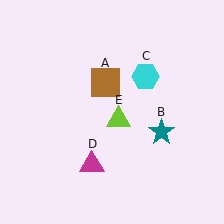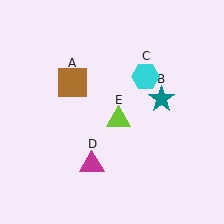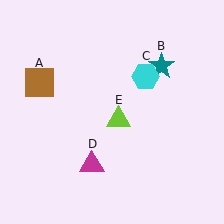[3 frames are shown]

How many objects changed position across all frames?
2 objects changed position: brown square (object A), teal star (object B).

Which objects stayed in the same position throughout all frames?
Cyan hexagon (object C) and magenta triangle (object D) and lime triangle (object E) remained stationary.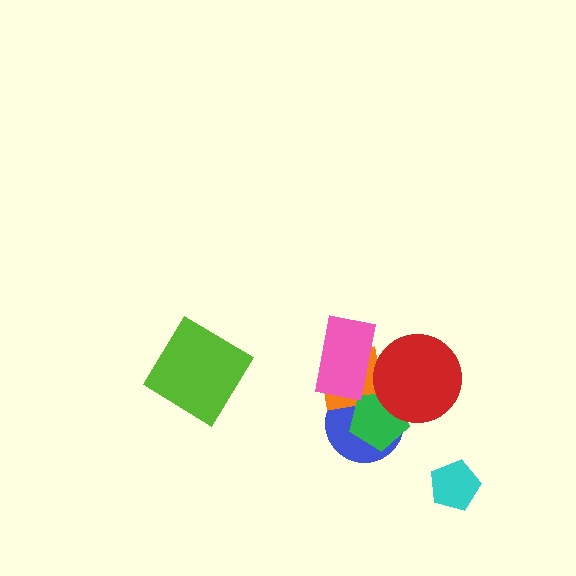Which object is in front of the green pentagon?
The red circle is in front of the green pentagon.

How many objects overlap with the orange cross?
4 objects overlap with the orange cross.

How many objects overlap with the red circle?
3 objects overlap with the red circle.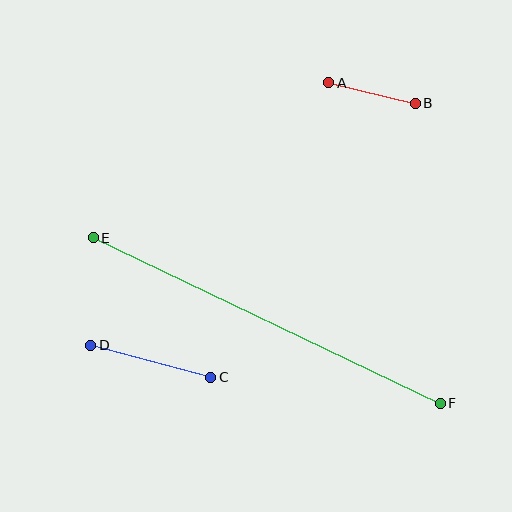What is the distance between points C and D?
The distance is approximately 124 pixels.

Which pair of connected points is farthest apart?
Points E and F are farthest apart.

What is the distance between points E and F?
The distance is approximately 385 pixels.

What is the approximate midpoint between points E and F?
The midpoint is at approximately (267, 321) pixels.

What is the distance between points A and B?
The distance is approximately 89 pixels.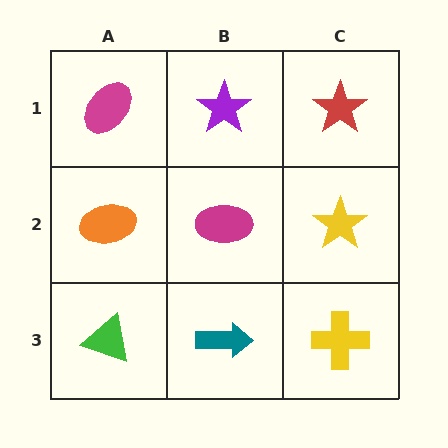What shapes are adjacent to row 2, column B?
A purple star (row 1, column B), a teal arrow (row 3, column B), an orange ellipse (row 2, column A), a yellow star (row 2, column C).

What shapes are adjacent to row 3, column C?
A yellow star (row 2, column C), a teal arrow (row 3, column B).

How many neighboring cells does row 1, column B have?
3.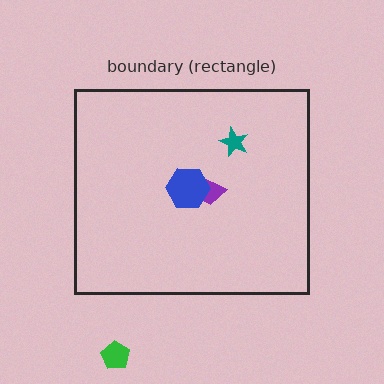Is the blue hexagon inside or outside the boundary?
Inside.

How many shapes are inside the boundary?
3 inside, 1 outside.